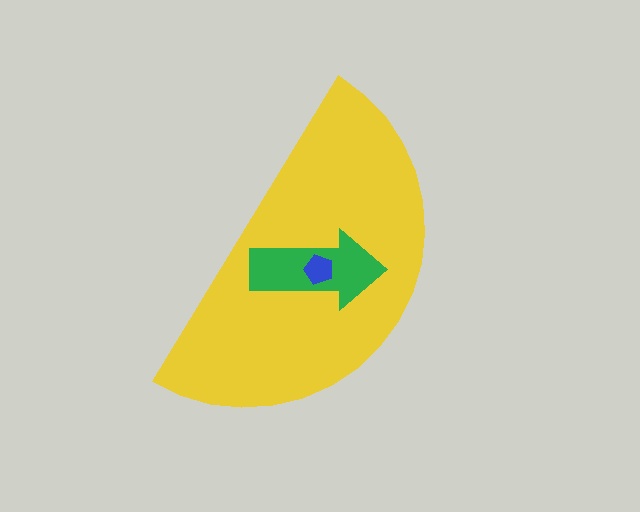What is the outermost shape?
The yellow semicircle.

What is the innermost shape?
The blue pentagon.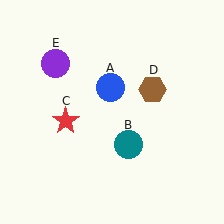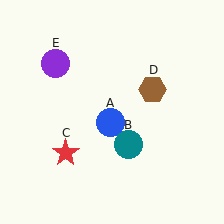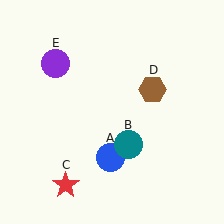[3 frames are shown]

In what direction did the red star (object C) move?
The red star (object C) moved down.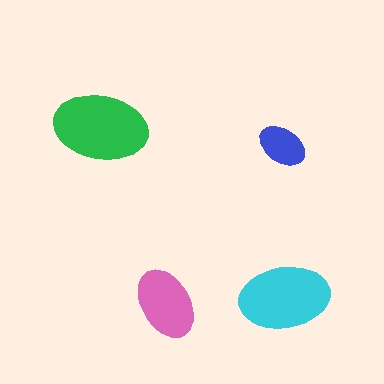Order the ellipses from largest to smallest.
the green one, the cyan one, the pink one, the blue one.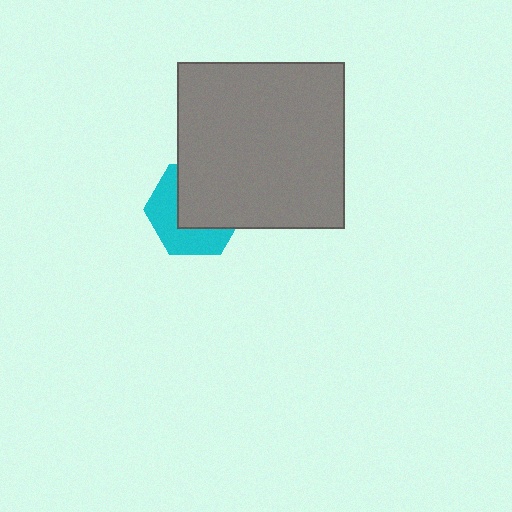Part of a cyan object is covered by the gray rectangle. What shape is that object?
It is a hexagon.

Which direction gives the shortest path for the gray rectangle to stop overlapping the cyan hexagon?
Moving toward the upper-right gives the shortest separation.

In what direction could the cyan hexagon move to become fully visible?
The cyan hexagon could move toward the lower-left. That would shift it out from behind the gray rectangle entirely.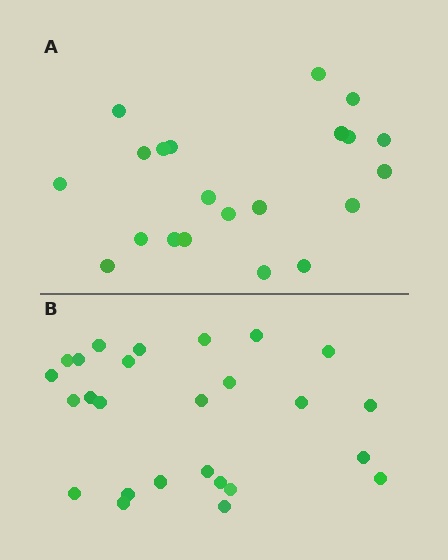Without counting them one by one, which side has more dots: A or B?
Region B (the bottom region) has more dots.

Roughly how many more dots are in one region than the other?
Region B has about 5 more dots than region A.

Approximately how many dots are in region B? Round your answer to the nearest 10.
About 30 dots. (The exact count is 26, which rounds to 30.)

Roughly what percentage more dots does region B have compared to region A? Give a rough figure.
About 25% more.